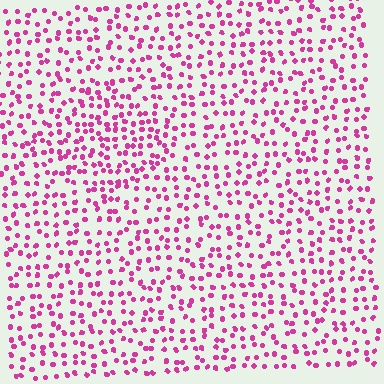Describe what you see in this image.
The image contains small magenta elements arranged at two different densities. A diamond-shaped region is visible where the elements are more densely packed than the surrounding area.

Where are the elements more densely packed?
The elements are more densely packed inside the diamond boundary.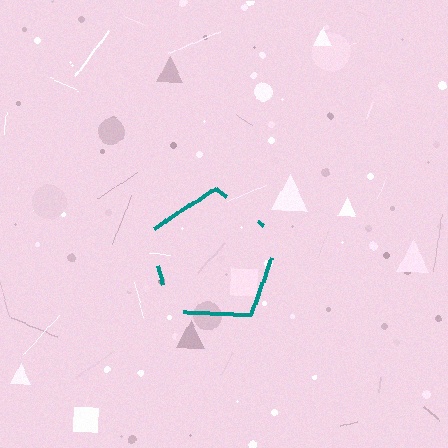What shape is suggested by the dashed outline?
The dashed outline suggests a pentagon.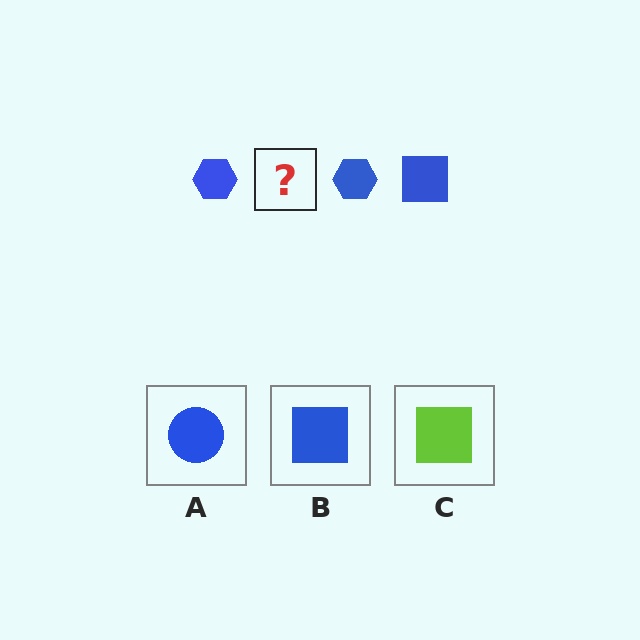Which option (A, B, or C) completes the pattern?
B.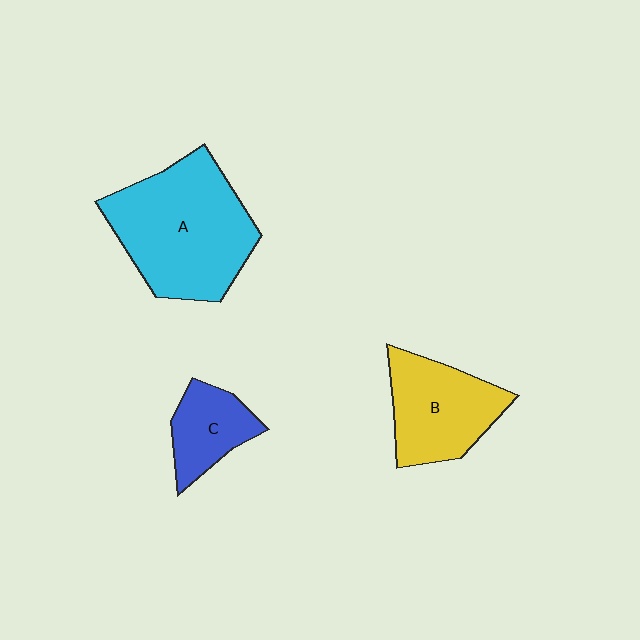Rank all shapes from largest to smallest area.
From largest to smallest: A (cyan), B (yellow), C (blue).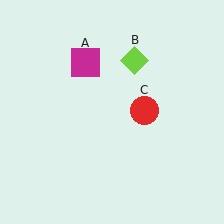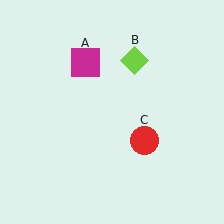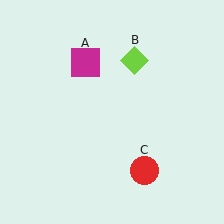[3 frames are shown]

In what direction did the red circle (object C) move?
The red circle (object C) moved down.